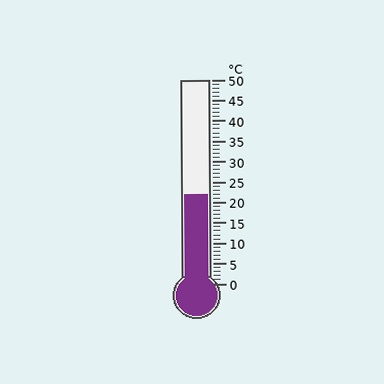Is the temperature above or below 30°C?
The temperature is below 30°C.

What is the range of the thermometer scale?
The thermometer scale ranges from 0°C to 50°C.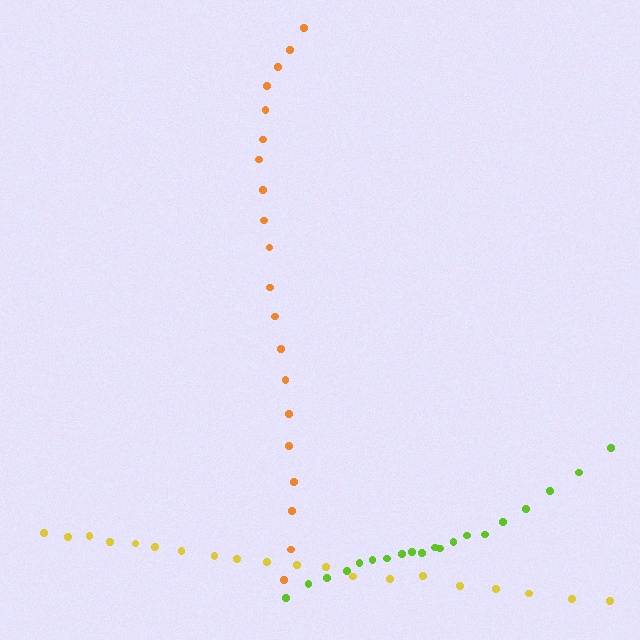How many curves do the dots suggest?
There are 3 distinct paths.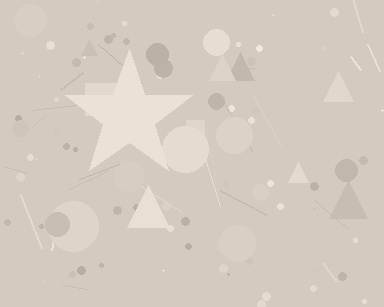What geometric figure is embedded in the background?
A star is embedded in the background.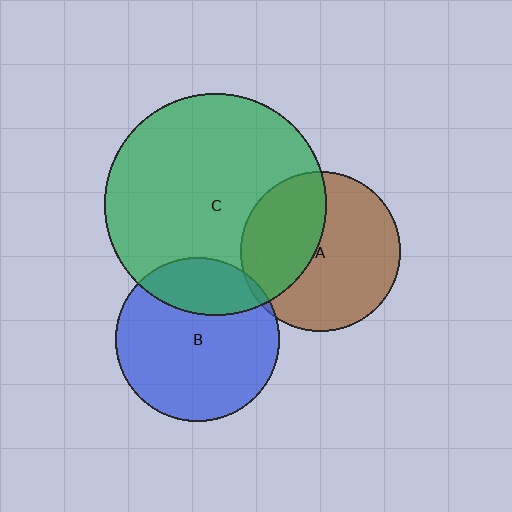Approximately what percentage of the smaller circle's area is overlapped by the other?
Approximately 40%.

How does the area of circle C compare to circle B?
Approximately 1.8 times.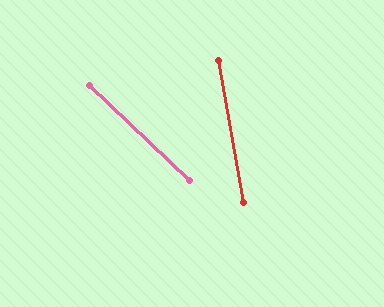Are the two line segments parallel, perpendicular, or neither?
Neither parallel nor perpendicular — they differ by about 37°.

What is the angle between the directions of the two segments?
Approximately 37 degrees.